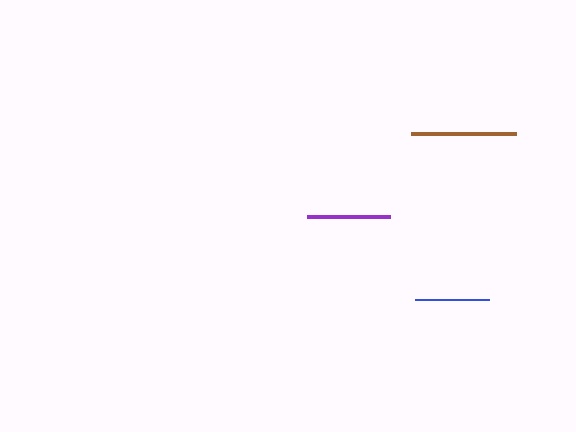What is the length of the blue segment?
The blue segment is approximately 74 pixels long.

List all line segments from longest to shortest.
From longest to shortest: brown, purple, blue.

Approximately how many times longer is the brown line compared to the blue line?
The brown line is approximately 1.4 times the length of the blue line.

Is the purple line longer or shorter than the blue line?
The purple line is longer than the blue line.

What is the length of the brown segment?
The brown segment is approximately 105 pixels long.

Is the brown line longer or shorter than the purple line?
The brown line is longer than the purple line.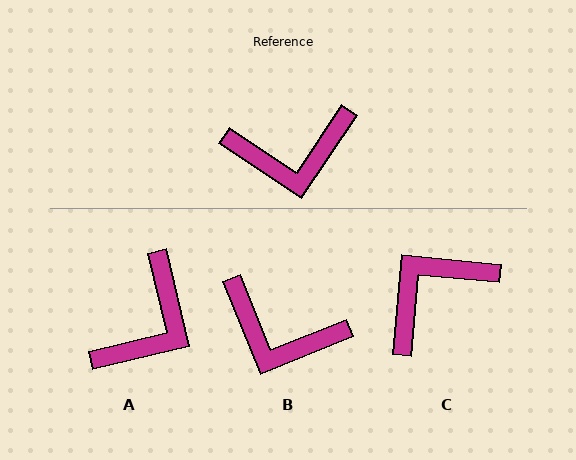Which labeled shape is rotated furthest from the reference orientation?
C, about 152 degrees away.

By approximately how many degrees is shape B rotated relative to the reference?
Approximately 34 degrees clockwise.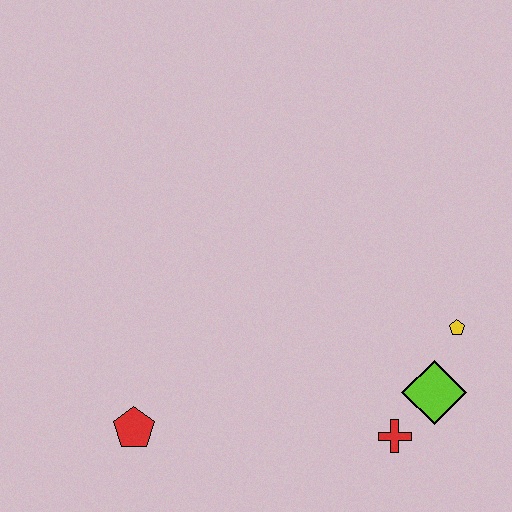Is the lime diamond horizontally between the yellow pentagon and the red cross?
Yes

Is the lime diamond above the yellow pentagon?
No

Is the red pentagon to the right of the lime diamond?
No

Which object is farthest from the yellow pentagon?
The red pentagon is farthest from the yellow pentagon.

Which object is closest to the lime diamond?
The red cross is closest to the lime diamond.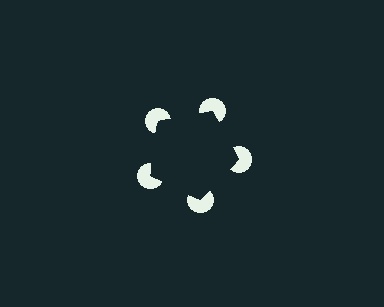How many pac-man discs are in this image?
There are 5 — one at each vertex of the illusory pentagon.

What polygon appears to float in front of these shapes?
An illusory pentagon — its edges are inferred from the aligned wedge cuts in the pac-man discs, not physically drawn.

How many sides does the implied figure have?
5 sides.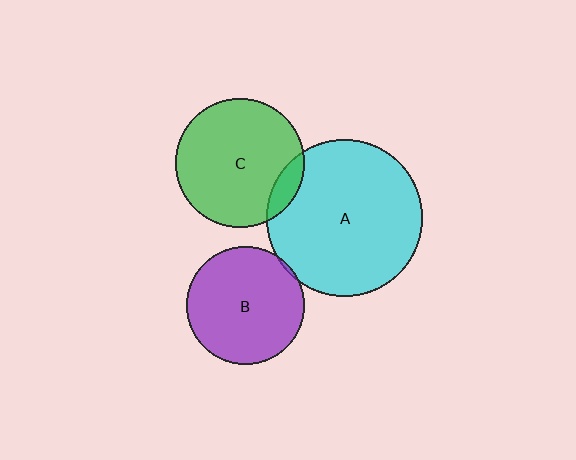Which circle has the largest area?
Circle A (cyan).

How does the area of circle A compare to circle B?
Approximately 1.8 times.